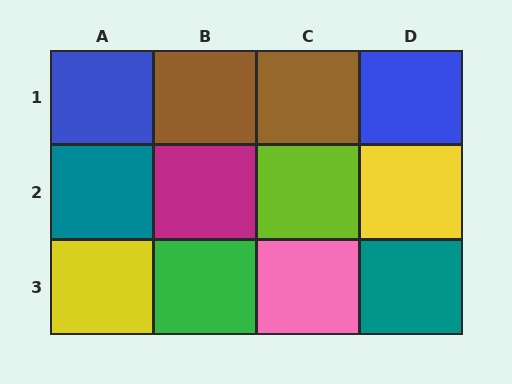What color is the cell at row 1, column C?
Brown.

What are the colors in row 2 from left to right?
Teal, magenta, lime, yellow.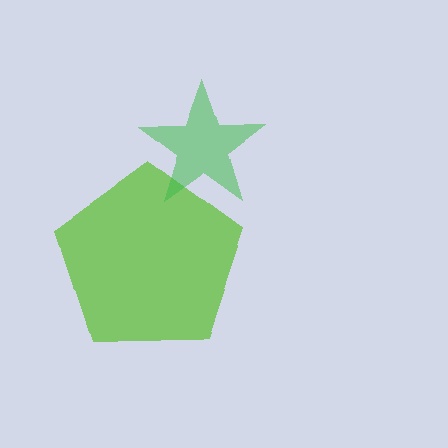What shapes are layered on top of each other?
The layered shapes are: a lime pentagon, a green star.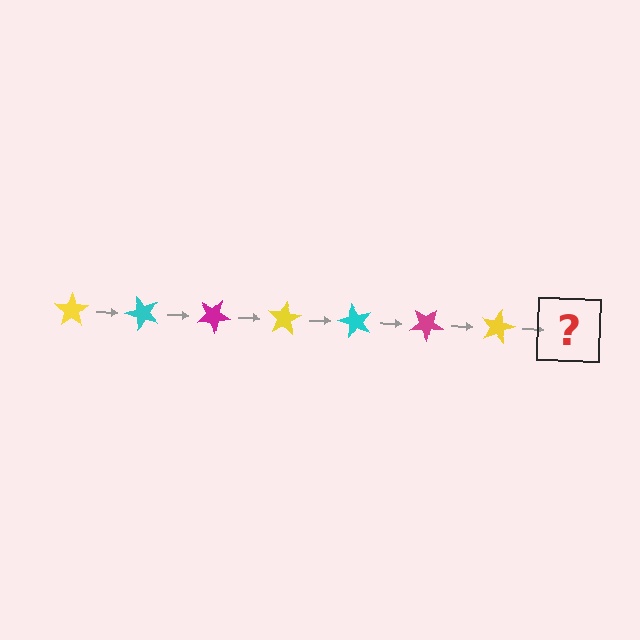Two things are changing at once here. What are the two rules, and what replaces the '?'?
The two rules are that it rotates 50 degrees each step and the color cycles through yellow, cyan, and magenta. The '?' should be a cyan star, rotated 350 degrees from the start.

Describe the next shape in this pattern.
It should be a cyan star, rotated 350 degrees from the start.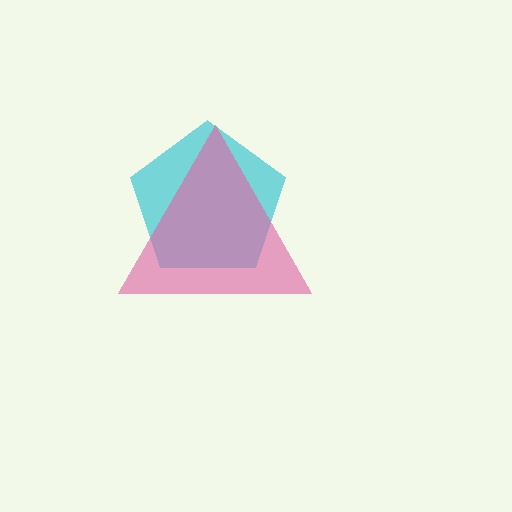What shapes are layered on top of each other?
The layered shapes are: a cyan pentagon, a pink triangle.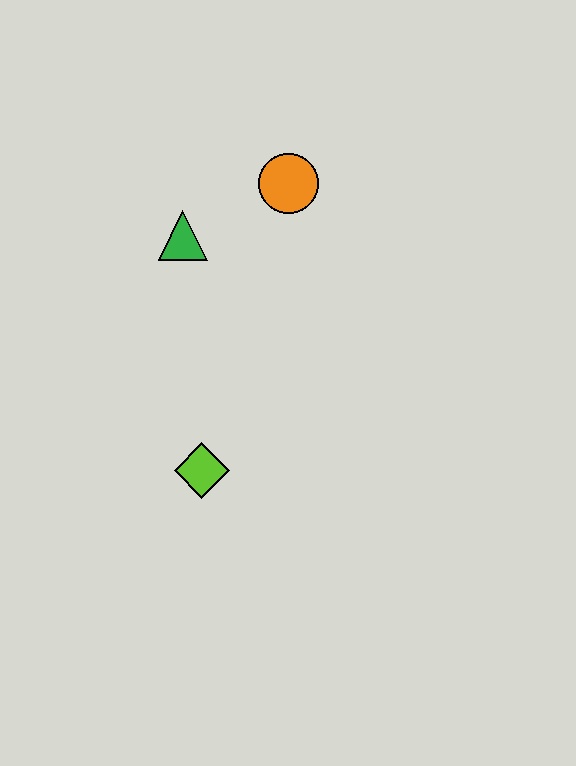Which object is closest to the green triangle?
The orange circle is closest to the green triangle.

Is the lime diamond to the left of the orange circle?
Yes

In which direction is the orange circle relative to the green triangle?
The orange circle is to the right of the green triangle.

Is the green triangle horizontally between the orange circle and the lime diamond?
No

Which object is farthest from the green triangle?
The lime diamond is farthest from the green triangle.